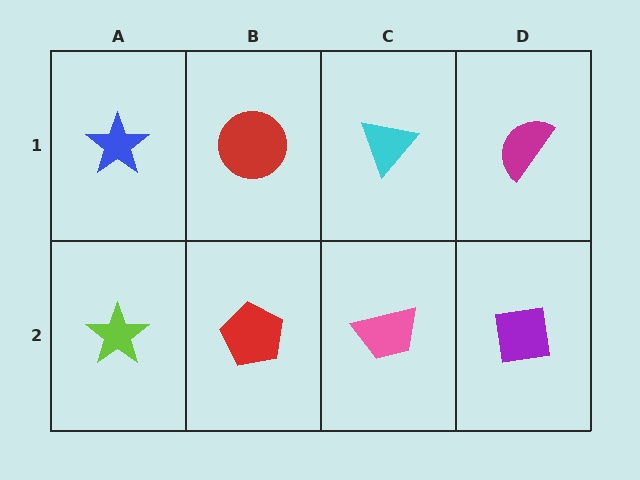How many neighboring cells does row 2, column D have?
2.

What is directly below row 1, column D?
A purple square.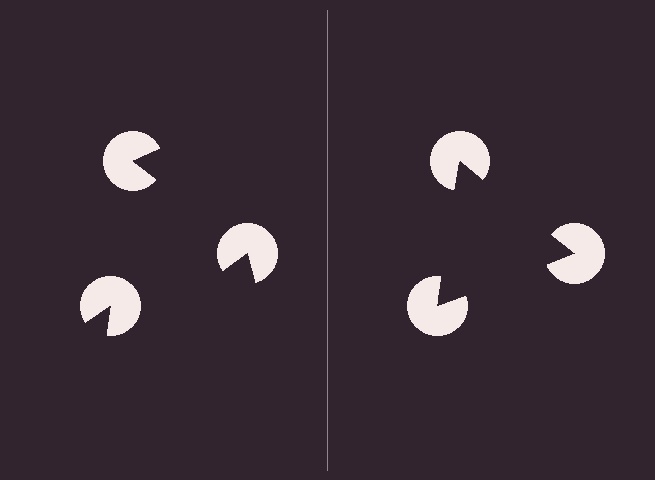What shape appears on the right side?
An illusory triangle.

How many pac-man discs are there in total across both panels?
6 — 3 on each side.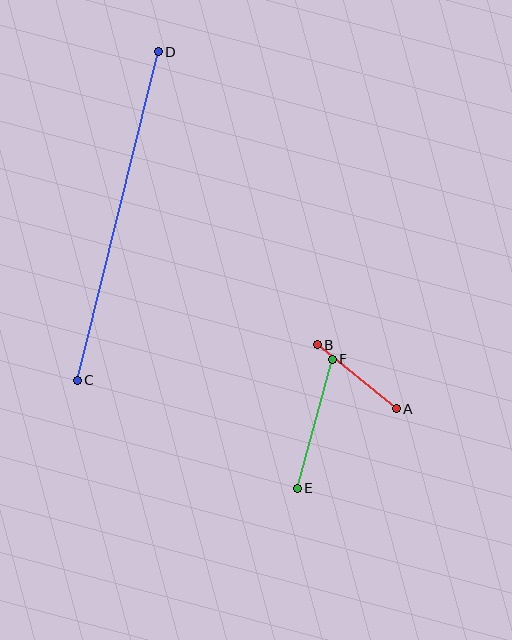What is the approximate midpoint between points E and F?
The midpoint is at approximately (315, 424) pixels.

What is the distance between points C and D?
The distance is approximately 339 pixels.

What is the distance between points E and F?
The distance is approximately 134 pixels.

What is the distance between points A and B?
The distance is approximately 101 pixels.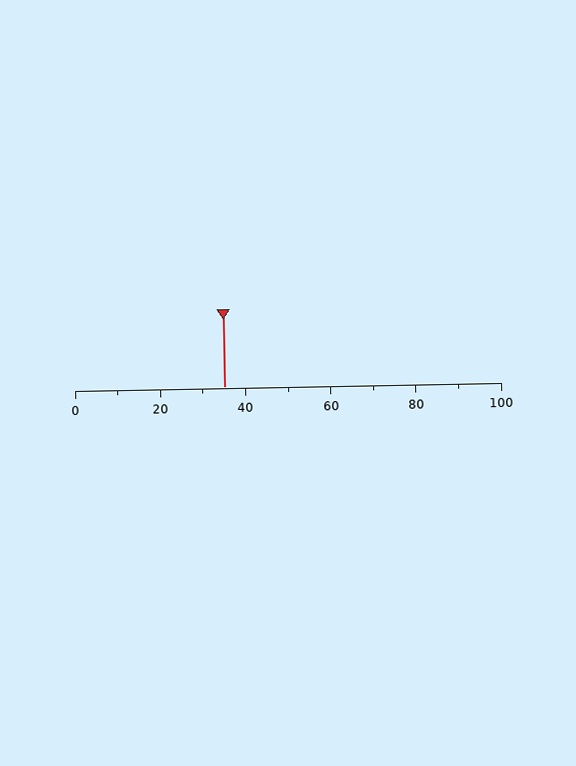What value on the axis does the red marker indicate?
The marker indicates approximately 35.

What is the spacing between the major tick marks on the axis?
The major ticks are spaced 20 apart.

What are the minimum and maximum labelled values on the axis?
The axis runs from 0 to 100.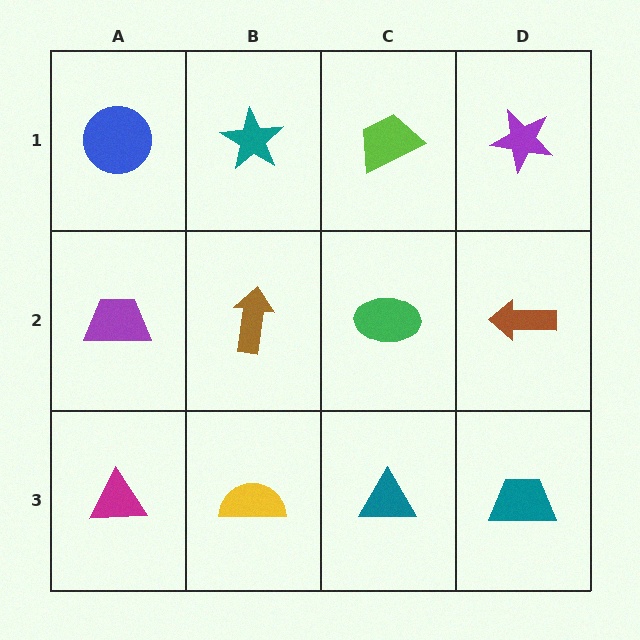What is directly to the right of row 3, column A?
A yellow semicircle.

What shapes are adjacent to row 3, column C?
A green ellipse (row 2, column C), a yellow semicircle (row 3, column B), a teal trapezoid (row 3, column D).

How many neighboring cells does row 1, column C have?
3.